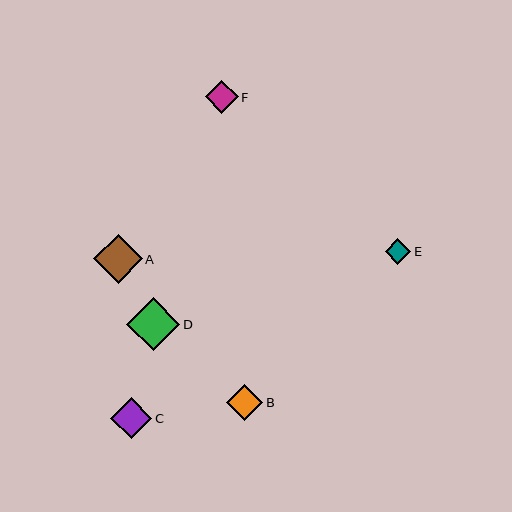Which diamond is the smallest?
Diamond E is the smallest with a size of approximately 26 pixels.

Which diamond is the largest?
Diamond D is the largest with a size of approximately 53 pixels.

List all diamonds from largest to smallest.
From largest to smallest: D, A, C, B, F, E.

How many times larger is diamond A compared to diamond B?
Diamond A is approximately 1.4 times the size of diamond B.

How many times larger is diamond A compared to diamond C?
Diamond A is approximately 1.2 times the size of diamond C.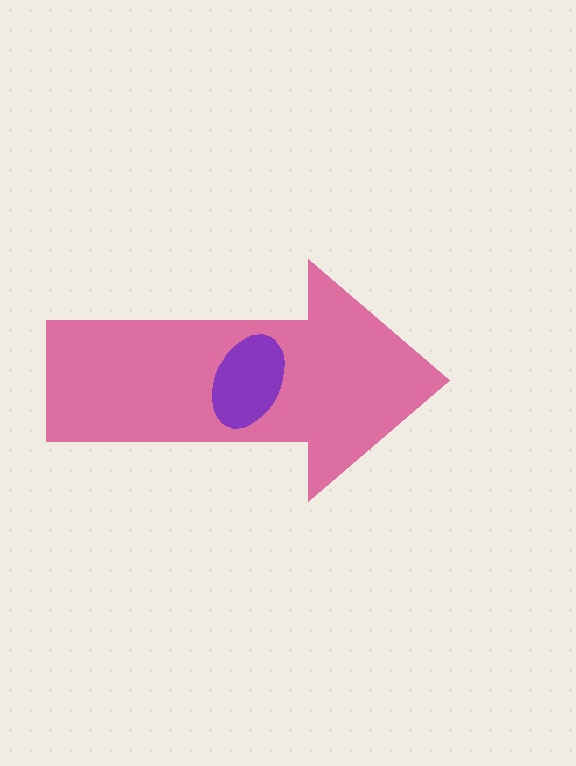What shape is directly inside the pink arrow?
The purple ellipse.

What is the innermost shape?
The purple ellipse.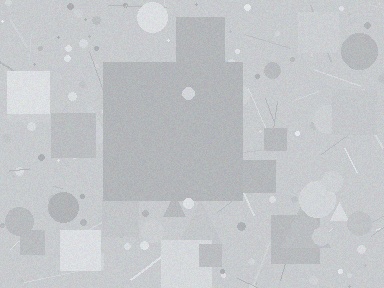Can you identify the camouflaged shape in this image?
The camouflaged shape is a square.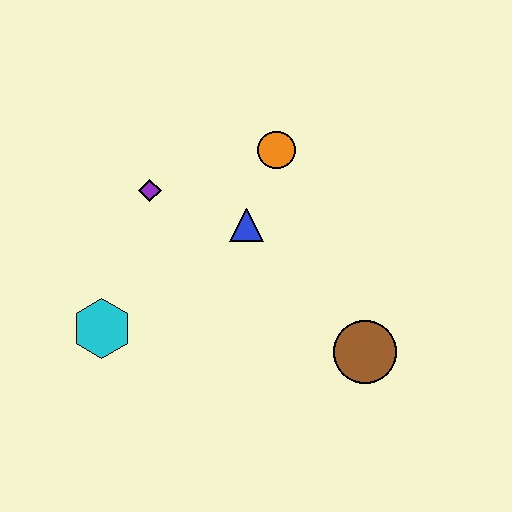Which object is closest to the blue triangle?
The orange circle is closest to the blue triangle.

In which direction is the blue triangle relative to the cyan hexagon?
The blue triangle is to the right of the cyan hexagon.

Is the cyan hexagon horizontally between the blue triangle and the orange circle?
No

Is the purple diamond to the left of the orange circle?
Yes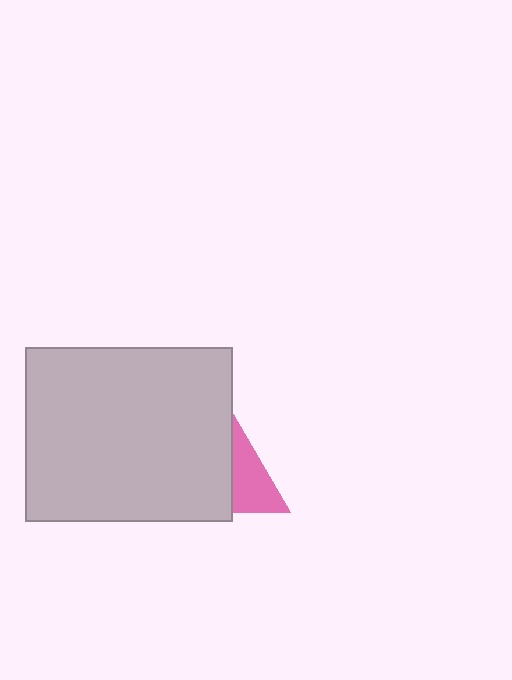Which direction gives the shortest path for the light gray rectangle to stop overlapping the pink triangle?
Moving left gives the shortest separation.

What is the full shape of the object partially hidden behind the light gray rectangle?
The partially hidden object is a pink triangle.